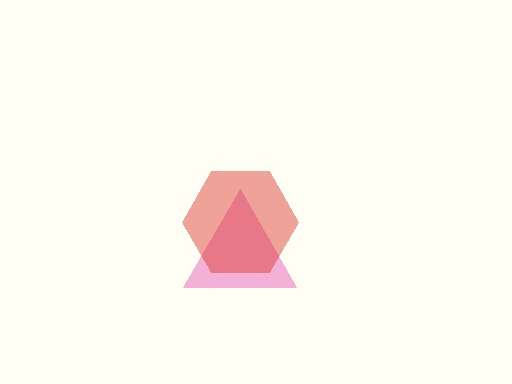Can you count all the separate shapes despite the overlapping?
Yes, there are 2 separate shapes.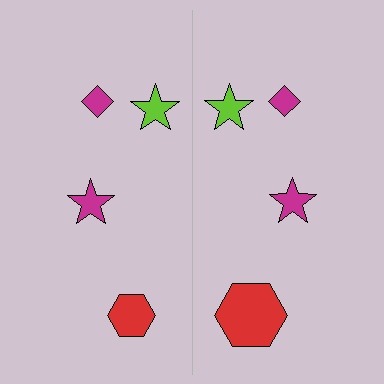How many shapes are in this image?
There are 8 shapes in this image.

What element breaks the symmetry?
The red hexagon on the right side has a different size than its mirror counterpart.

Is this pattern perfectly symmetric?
No, the pattern is not perfectly symmetric. The red hexagon on the right side has a different size than its mirror counterpart.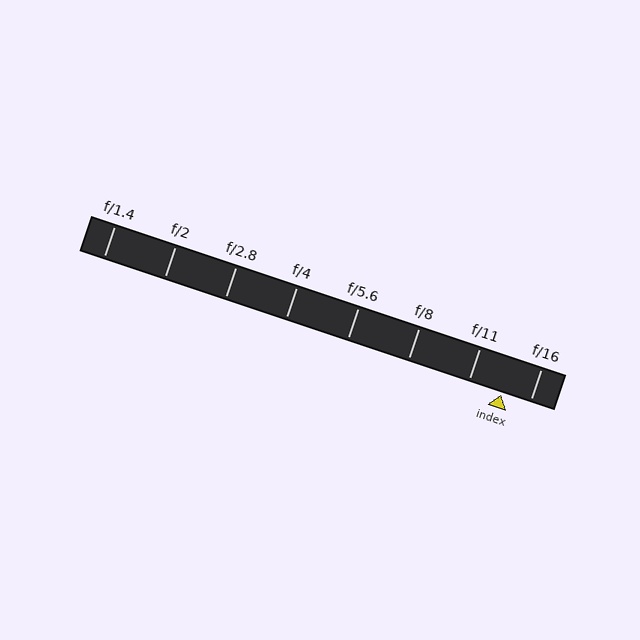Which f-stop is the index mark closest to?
The index mark is closest to f/16.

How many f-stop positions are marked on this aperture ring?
There are 8 f-stop positions marked.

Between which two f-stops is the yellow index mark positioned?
The index mark is between f/11 and f/16.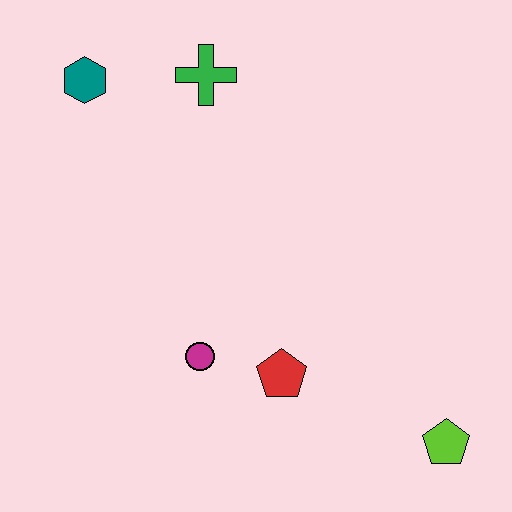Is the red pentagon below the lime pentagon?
No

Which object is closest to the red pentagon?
The magenta circle is closest to the red pentagon.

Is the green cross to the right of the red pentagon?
No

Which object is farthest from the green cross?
The lime pentagon is farthest from the green cross.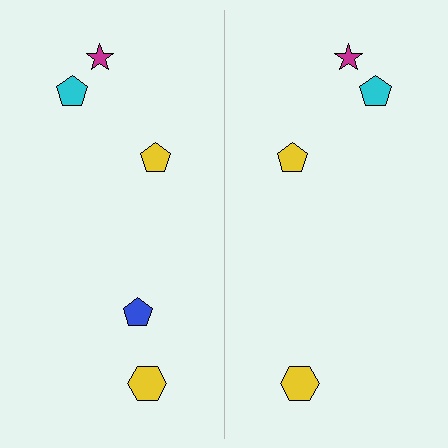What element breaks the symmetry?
A blue pentagon is missing from the right side.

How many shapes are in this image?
There are 9 shapes in this image.